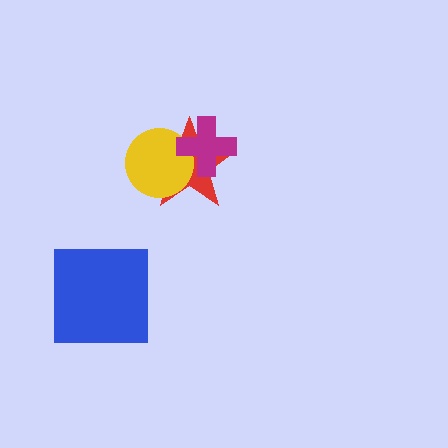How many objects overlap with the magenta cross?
2 objects overlap with the magenta cross.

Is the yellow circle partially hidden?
Yes, it is partially covered by another shape.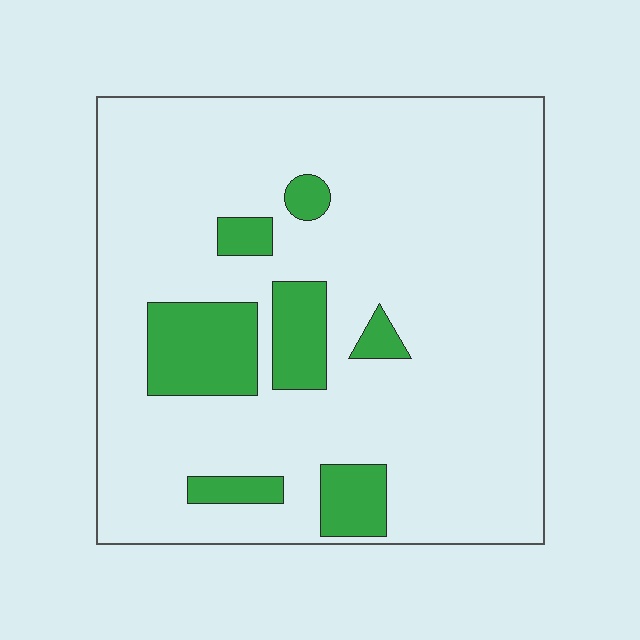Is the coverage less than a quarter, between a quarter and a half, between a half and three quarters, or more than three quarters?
Less than a quarter.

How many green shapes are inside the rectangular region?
7.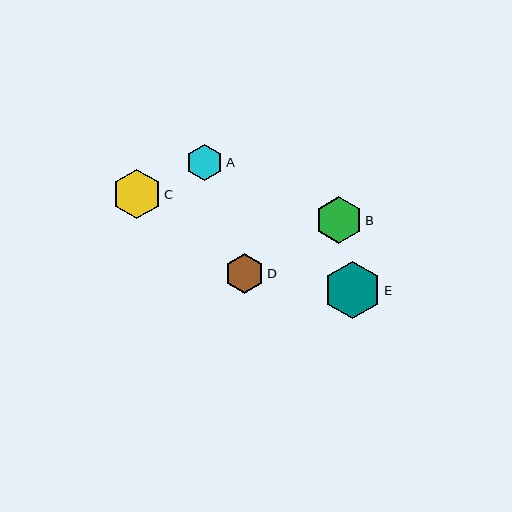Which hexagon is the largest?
Hexagon E is the largest with a size of approximately 57 pixels.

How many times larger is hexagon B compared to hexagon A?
Hexagon B is approximately 1.3 times the size of hexagon A.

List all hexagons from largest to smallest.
From largest to smallest: E, C, B, D, A.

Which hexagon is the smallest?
Hexagon A is the smallest with a size of approximately 36 pixels.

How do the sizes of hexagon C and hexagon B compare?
Hexagon C and hexagon B are approximately the same size.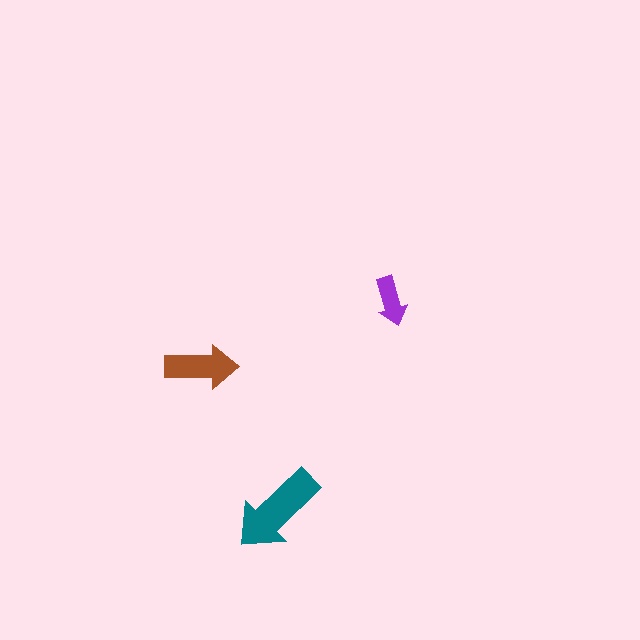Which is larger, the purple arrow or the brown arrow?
The brown one.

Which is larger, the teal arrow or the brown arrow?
The teal one.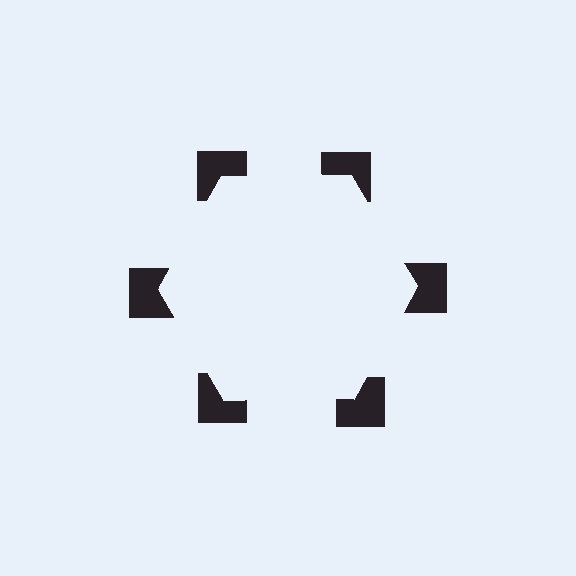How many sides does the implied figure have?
6 sides.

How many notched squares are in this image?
There are 6 — one at each vertex of the illusory hexagon.